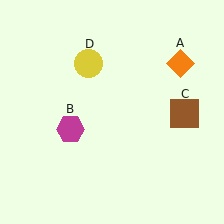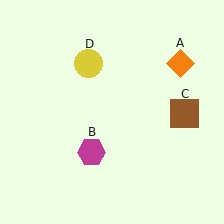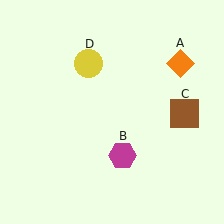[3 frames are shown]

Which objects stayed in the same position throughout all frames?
Orange diamond (object A) and brown square (object C) and yellow circle (object D) remained stationary.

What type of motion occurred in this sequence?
The magenta hexagon (object B) rotated counterclockwise around the center of the scene.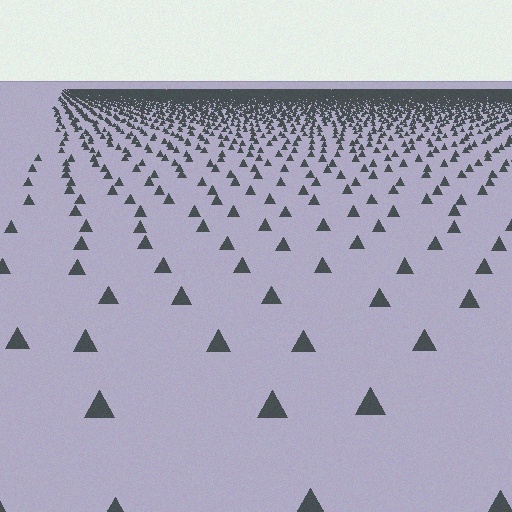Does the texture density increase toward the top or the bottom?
Density increases toward the top.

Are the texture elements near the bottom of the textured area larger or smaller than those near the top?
Larger. Near the bottom, elements are closer to the viewer and appear at a bigger on-screen size.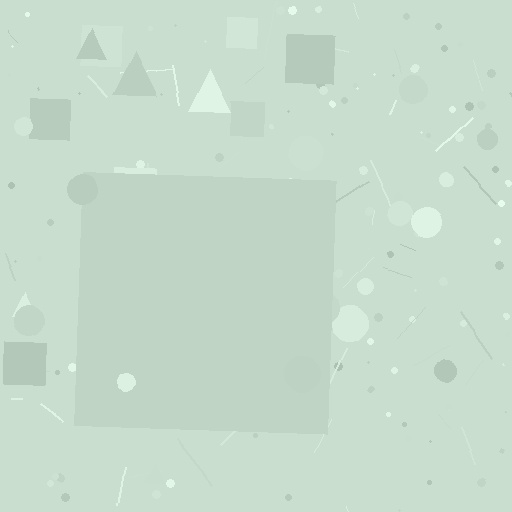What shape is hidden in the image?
A square is hidden in the image.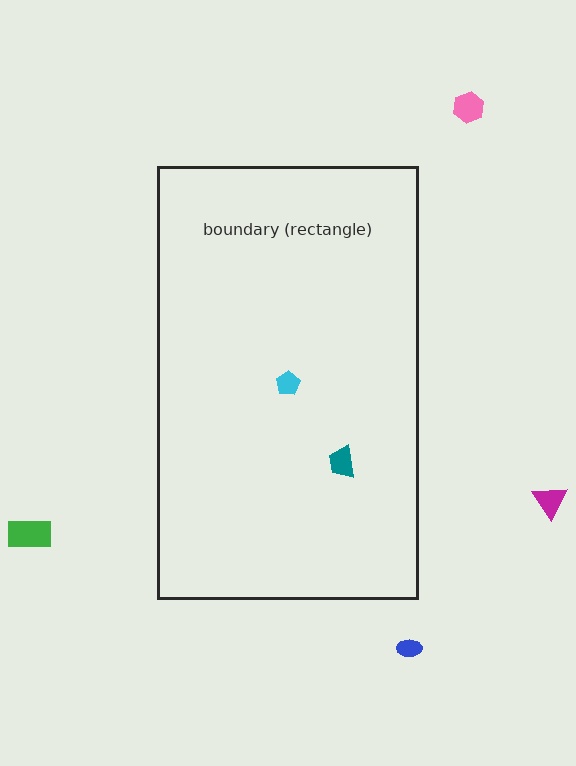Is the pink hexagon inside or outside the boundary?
Outside.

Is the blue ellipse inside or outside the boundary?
Outside.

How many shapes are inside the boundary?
2 inside, 4 outside.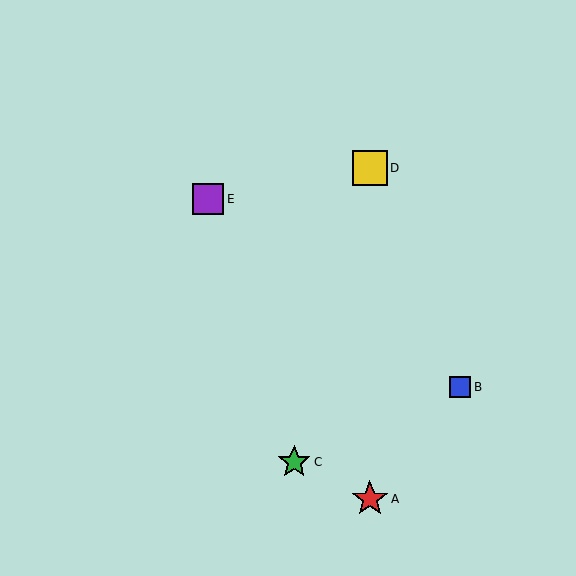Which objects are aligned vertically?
Objects A, D are aligned vertically.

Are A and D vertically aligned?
Yes, both are at x≈370.